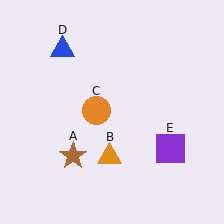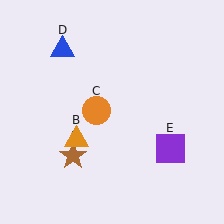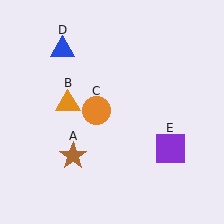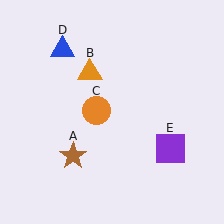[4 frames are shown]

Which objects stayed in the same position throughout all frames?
Brown star (object A) and orange circle (object C) and blue triangle (object D) and purple square (object E) remained stationary.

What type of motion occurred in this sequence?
The orange triangle (object B) rotated clockwise around the center of the scene.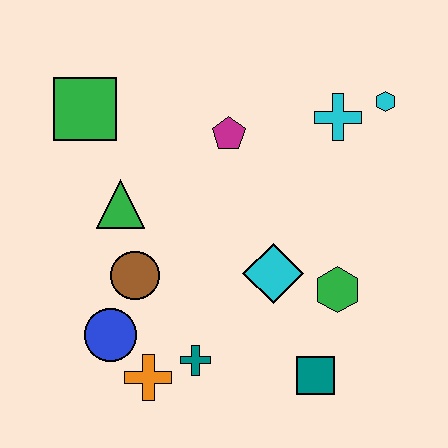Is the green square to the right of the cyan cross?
No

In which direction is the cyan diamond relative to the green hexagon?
The cyan diamond is to the left of the green hexagon.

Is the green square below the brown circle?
No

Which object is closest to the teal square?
The green hexagon is closest to the teal square.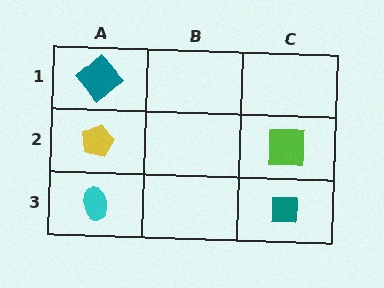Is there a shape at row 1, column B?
No, that cell is empty.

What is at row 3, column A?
A cyan ellipse.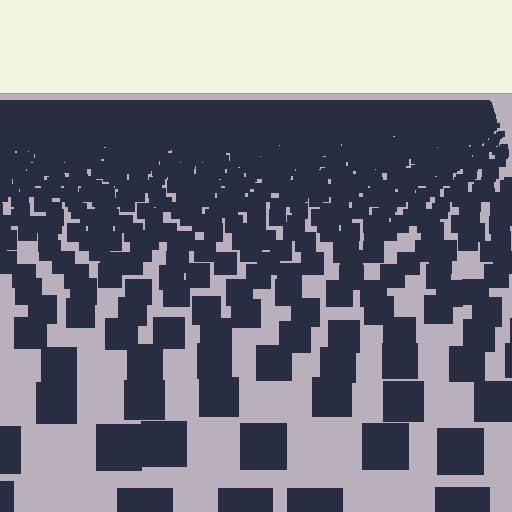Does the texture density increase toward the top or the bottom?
Density increases toward the top.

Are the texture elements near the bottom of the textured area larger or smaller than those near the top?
Larger. Near the bottom, elements are closer to the viewer and appear at a bigger on-screen size.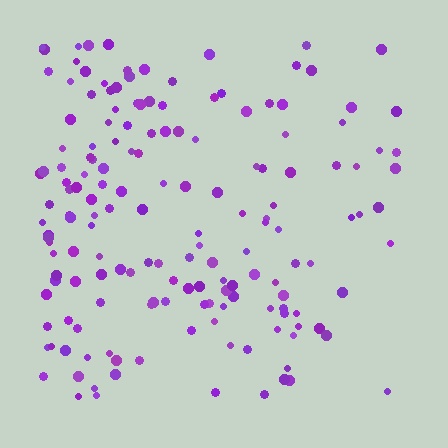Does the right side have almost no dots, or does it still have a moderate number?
Still a moderate number, just noticeably fewer than the left.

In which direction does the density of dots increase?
From right to left, with the left side densest.